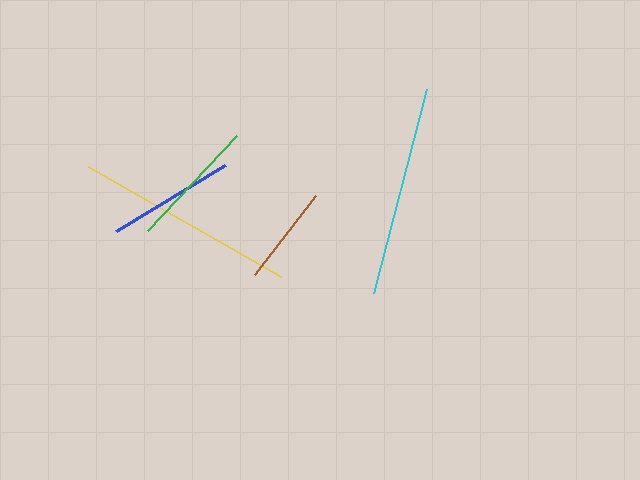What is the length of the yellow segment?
The yellow segment is approximately 222 pixels long.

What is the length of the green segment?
The green segment is approximately 131 pixels long.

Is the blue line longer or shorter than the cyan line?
The cyan line is longer than the blue line.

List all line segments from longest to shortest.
From longest to shortest: yellow, cyan, green, blue, brown.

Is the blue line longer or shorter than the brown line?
The blue line is longer than the brown line.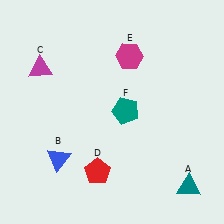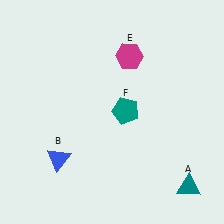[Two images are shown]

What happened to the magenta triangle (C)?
The magenta triangle (C) was removed in Image 2. It was in the top-left area of Image 1.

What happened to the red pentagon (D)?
The red pentagon (D) was removed in Image 2. It was in the bottom-left area of Image 1.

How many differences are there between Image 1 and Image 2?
There are 2 differences between the two images.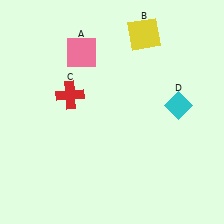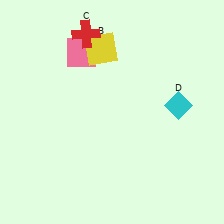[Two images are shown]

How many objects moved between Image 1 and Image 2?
2 objects moved between the two images.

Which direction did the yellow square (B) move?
The yellow square (B) moved left.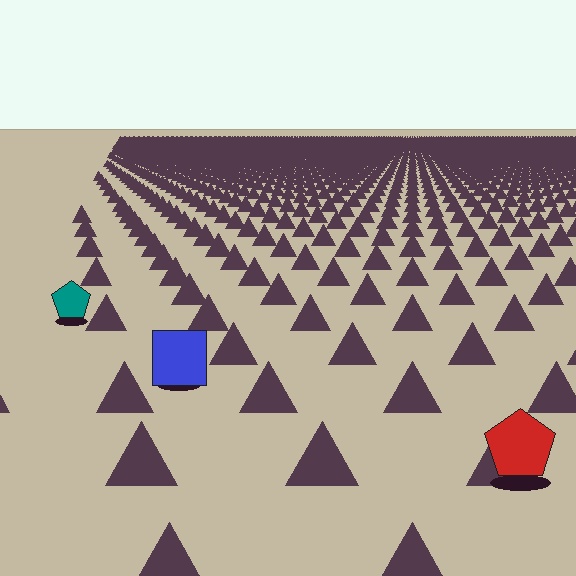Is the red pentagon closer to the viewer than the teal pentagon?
Yes. The red pentagon is closer — you can tell from the texture gradient: the ground texture is coarser near it.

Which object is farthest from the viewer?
The teal pentagon is farthest from the viewer. It appears smaller and the ground texture around it is denser.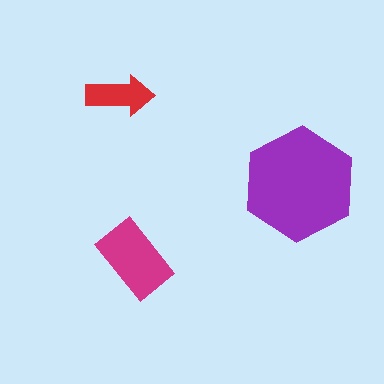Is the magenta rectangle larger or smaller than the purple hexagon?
Smaller.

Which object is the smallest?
The red arrow.